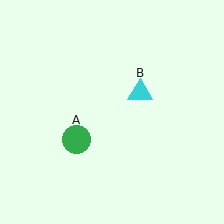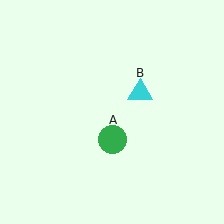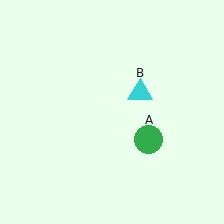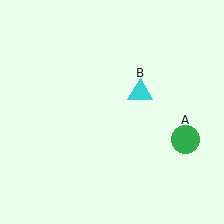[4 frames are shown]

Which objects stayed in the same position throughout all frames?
Cyan triangle (object B) remained stationary.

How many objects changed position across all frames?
1 object changed position: green circle (object A).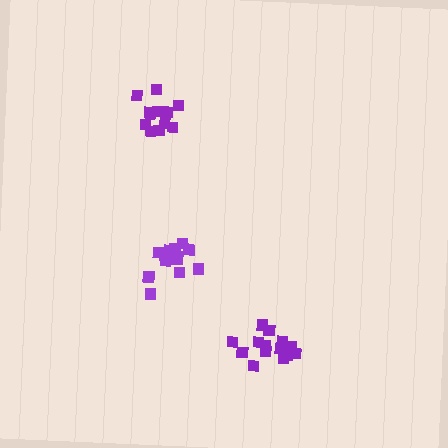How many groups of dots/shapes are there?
There are 3 groups.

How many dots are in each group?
Group 1: 18 dots, Group 2: 12 dots, Group 3: 15 dots (45 total).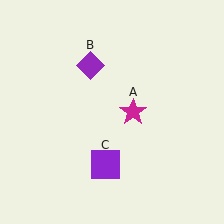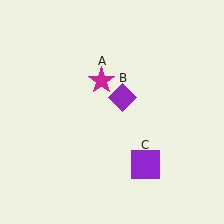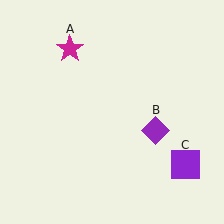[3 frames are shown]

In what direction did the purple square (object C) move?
The purple square (object C) moved right.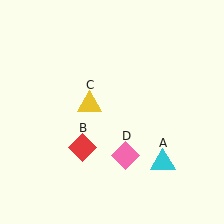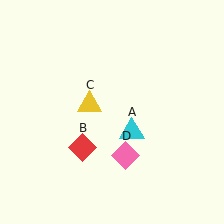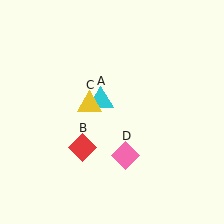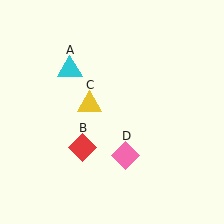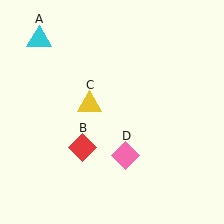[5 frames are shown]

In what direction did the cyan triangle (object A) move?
The cyan triangle (object A) moved up and to the left.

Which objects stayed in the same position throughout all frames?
Red diamond (object B) and yellow triangle (object C) and pink diamond (object D) remained stationary.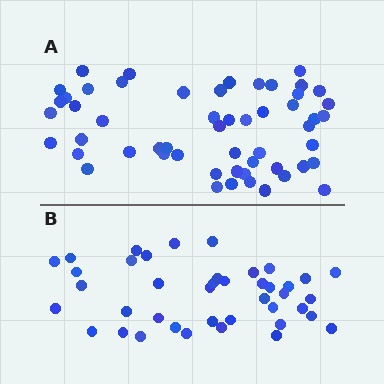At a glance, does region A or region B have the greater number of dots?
Region A (the top region) has more dots.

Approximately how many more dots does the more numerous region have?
Region A has approximately 15 more dots than region B.